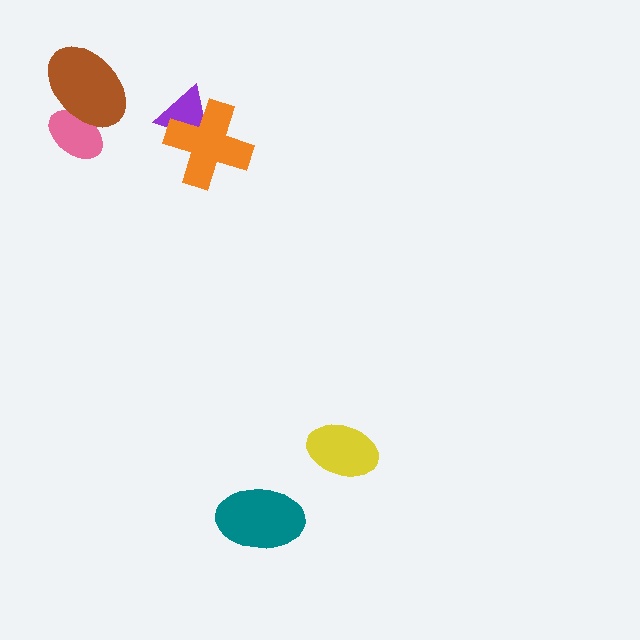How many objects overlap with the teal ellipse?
0 objects overlap with the teal ellipse.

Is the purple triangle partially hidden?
Yes, it is partially covered by another shape.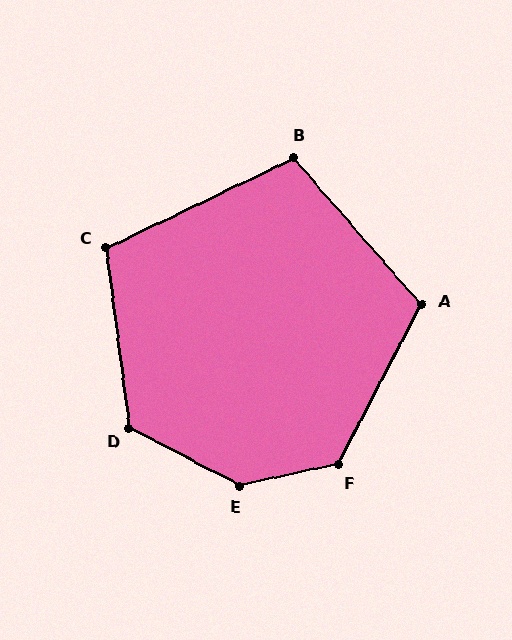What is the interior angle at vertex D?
Approximately 125 degrees (obtuse).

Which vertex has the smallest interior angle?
B, at approximately 106 degrees.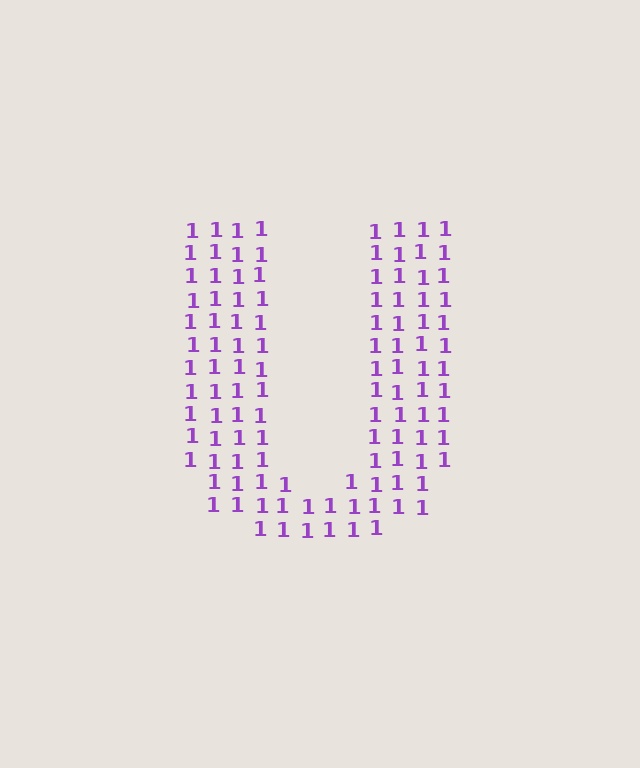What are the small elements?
The small elements are digit 1's.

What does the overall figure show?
The overall figure shows the letter U.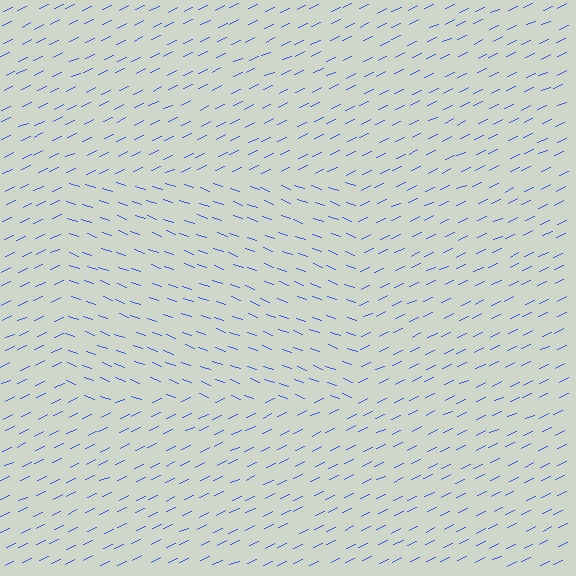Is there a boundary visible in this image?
Yes, there is a texture boundary formed by a change in line orientation.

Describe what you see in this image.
The image is filled with small blue line segments. A rectangle region in the image has lines oriented differently from the surrounding lines, creating a visible texture boundary.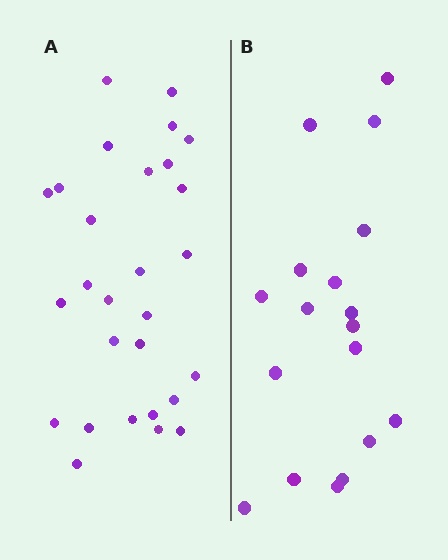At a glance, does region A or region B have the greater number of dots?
Region A (the left region) has more dots.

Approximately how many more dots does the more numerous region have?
Region A has roughly 10 or so more dots than region B.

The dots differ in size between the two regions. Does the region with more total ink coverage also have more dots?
No. Region B has more total ink coverage because its dots are larger, but region A actually contains more individual dots. Total area can be misleading — the number of items is what matters here.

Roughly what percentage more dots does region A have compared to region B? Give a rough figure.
About 55% more.